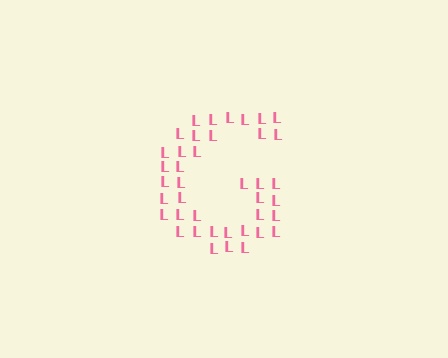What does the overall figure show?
The overall figure shows the letter G.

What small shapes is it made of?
It is made of small letter L's.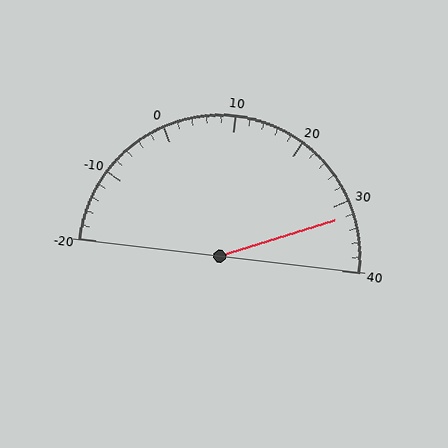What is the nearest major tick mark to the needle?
The nearest major tick mark is 30.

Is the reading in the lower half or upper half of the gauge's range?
The reading is in the upper half of the range (-20 to 40).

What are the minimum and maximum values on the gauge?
The gauge ranges from -20 to 40.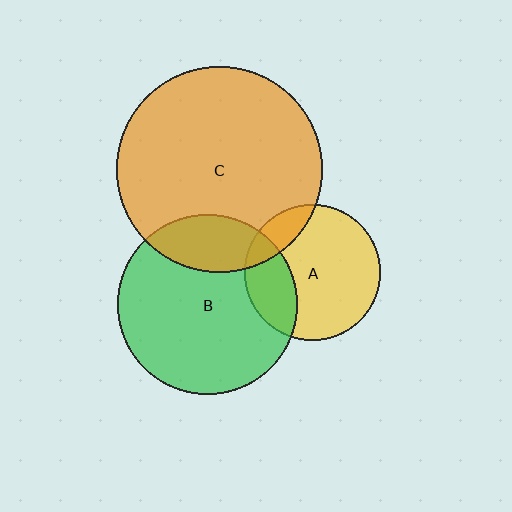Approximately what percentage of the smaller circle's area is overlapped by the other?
Approximately 15%.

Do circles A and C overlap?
Yes.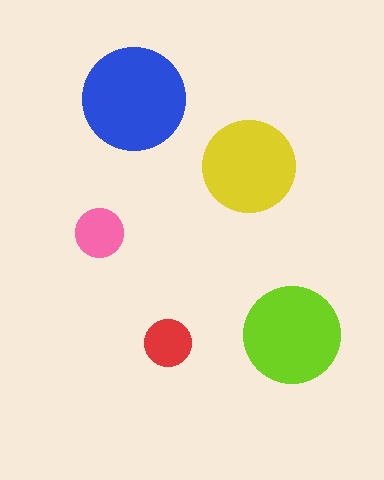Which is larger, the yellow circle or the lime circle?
The lime one.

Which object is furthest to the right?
The lime circle is rightmost.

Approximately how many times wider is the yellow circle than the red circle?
About 2 times wider.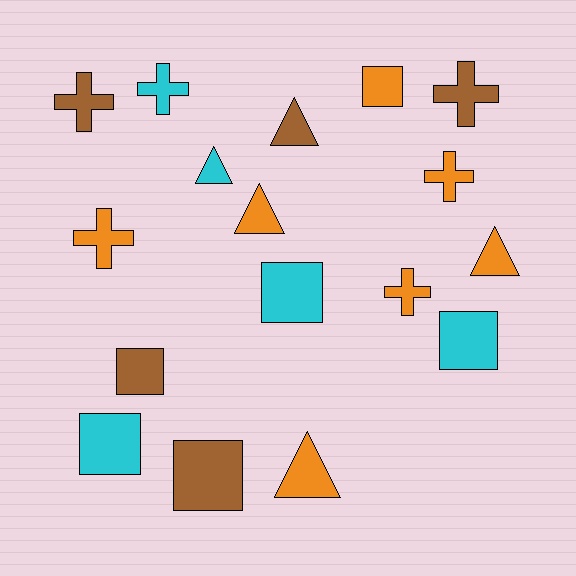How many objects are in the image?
There are 17 objects.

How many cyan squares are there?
There are 3 cyan squares.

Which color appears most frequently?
Orange, with 7 objects.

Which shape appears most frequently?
Cross, with 6 objects.